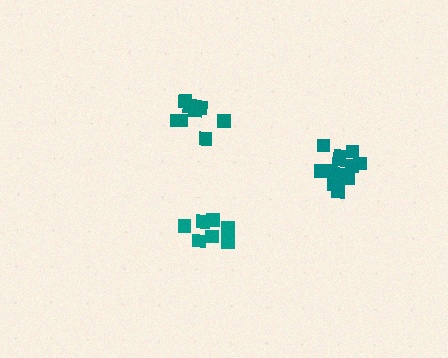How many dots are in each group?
Group 1: 9 dots, Group 2: 13 dots, Group 3: 7 dots (29 total).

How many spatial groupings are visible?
There are 3 spatial groupings.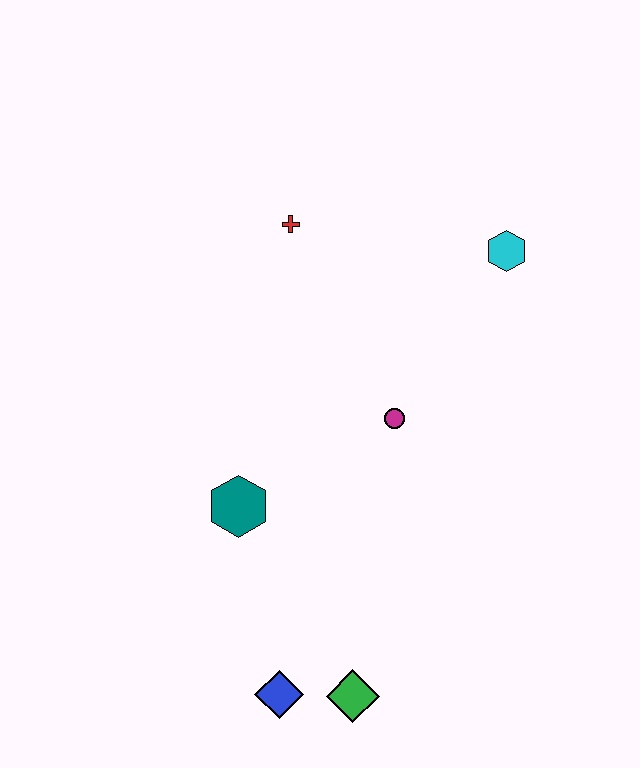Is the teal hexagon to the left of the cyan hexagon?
Yes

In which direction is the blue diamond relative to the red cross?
The blue diamond is below the red cross.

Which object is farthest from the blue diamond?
The cyan hexagon is farthest from the blue diamond.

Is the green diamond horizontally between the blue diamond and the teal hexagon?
No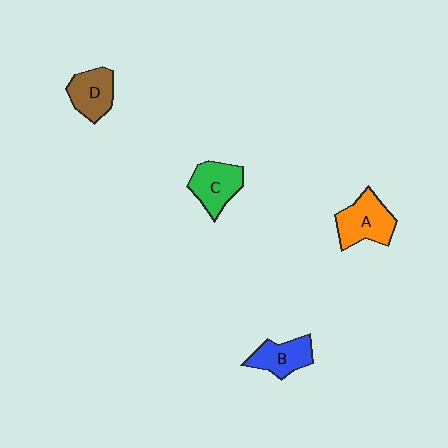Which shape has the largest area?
Shape A (orange).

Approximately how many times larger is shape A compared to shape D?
Approximately 1.2 times.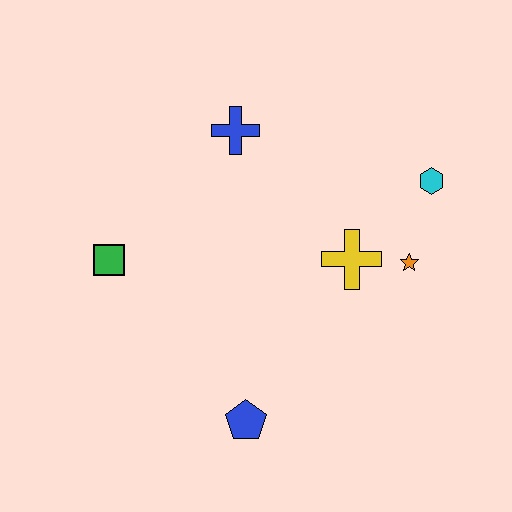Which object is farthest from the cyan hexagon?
The green square is farthest from the cyan hexagon.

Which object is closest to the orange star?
The yellow cross is closest to the orange star.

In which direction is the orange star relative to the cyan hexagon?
The orange star is below the cyan hexagon.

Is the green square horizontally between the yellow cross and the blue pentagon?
No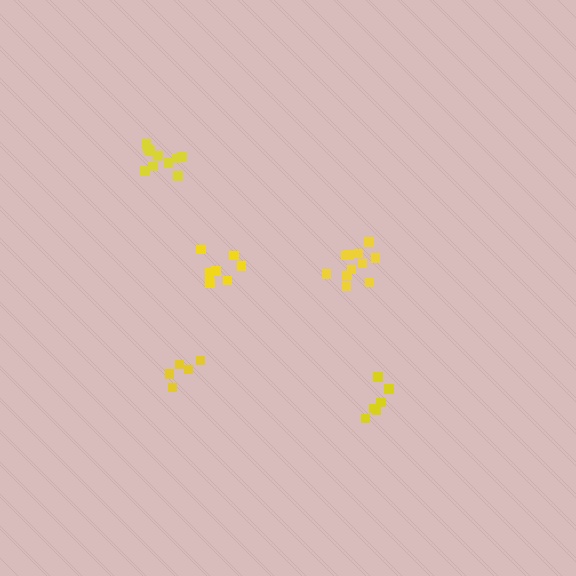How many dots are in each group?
Group 1: 11 dots, Group 2: 10 dots, Group 3: 7 dots, Group 4: 5 dots, Group 5: 6 dots (39 total).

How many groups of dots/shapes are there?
There are 5 groups.